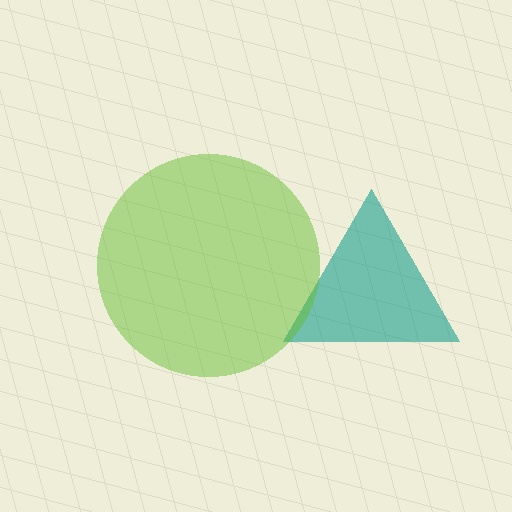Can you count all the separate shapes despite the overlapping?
Yes, there are 2 separate shapes.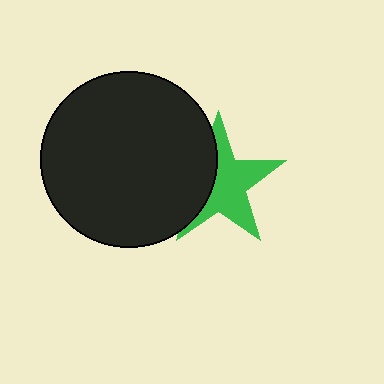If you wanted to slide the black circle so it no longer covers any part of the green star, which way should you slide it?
Slide it left — that is the most direct way to separate the two shapes.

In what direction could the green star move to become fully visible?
The green star could move right. That would shift it out from behind the black circle entirely.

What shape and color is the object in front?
The object in front is a black circle.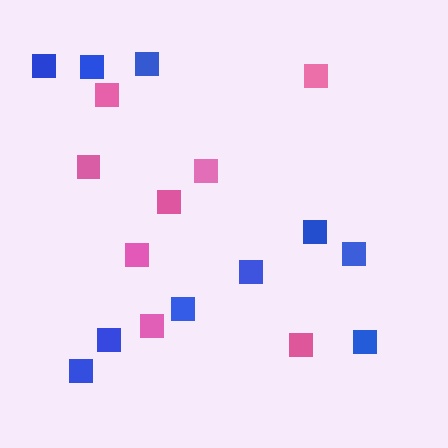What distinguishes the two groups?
There are 2 groups: one group of blue squares (10) and one group of pink squares (8).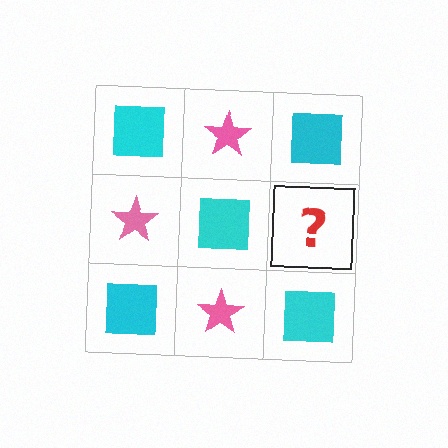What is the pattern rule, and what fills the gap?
The rule is that it alternates cyan square and pink star in a checkerboard pattern. The gap should be filled with a pink star.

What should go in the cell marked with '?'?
The missing cell should contain a pink star.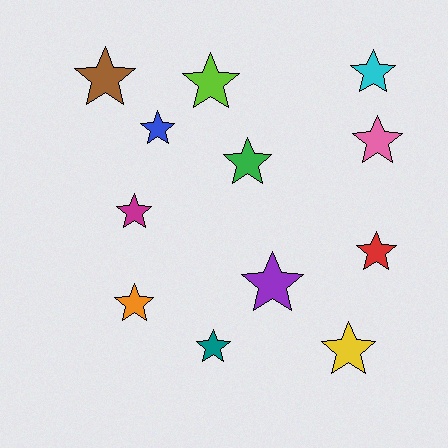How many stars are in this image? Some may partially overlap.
There are 12 stars.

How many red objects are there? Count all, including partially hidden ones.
There is 1 red object.